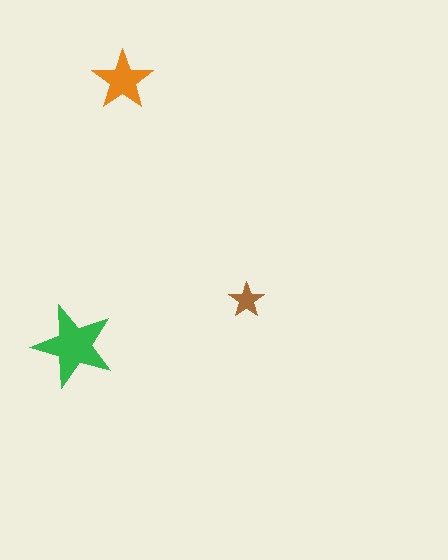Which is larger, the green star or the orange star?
The green one.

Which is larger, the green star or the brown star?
The green one.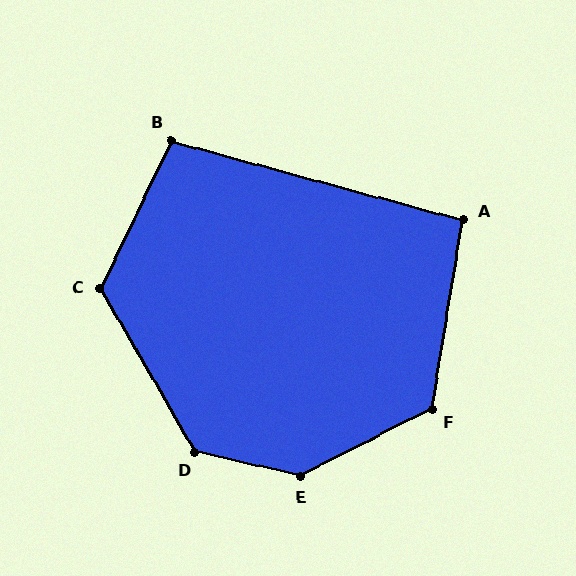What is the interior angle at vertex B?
Approximately 101 degrees (obtuse).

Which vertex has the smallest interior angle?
A, at approximately 96 degrees.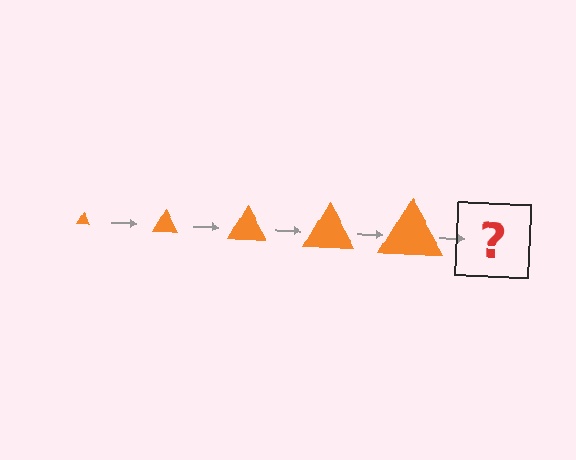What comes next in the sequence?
The next element should be an orange triangle, larger than the previous one.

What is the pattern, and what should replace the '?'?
The pattern is that the triangle gets progressively larger each step. The '?' should be an orange triangle, larger than the previous one.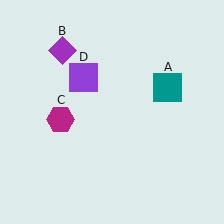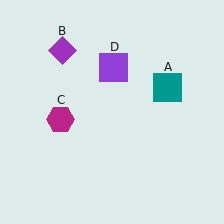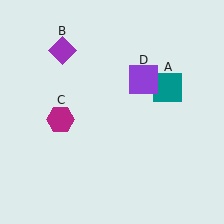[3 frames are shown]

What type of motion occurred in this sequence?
The purple square (object D) rotated clockwise around the center of the scene.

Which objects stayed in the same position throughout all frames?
Teal square (object A) and purple diamond (object B) and magenta hexagon (object C) remained stationary.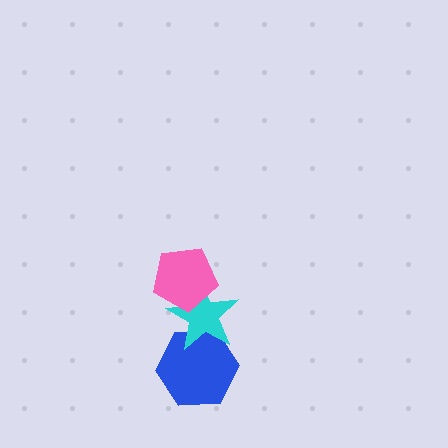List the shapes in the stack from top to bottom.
From top to bottom: the pink pentagon, the cyan star, the blue hexagon.